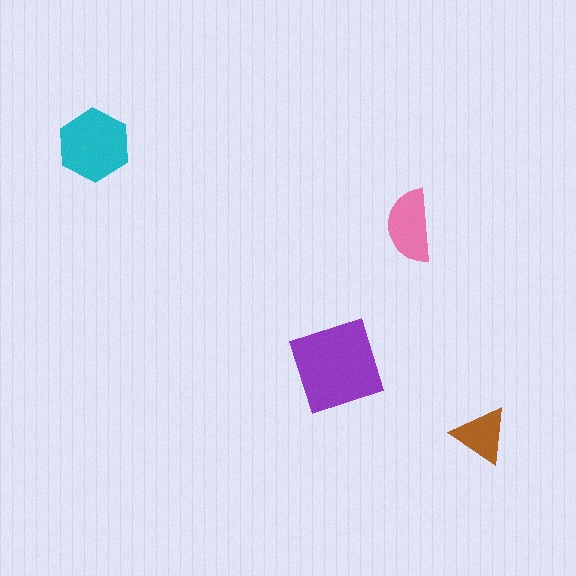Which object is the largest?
The purple diamond.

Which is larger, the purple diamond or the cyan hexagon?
The purple diamond.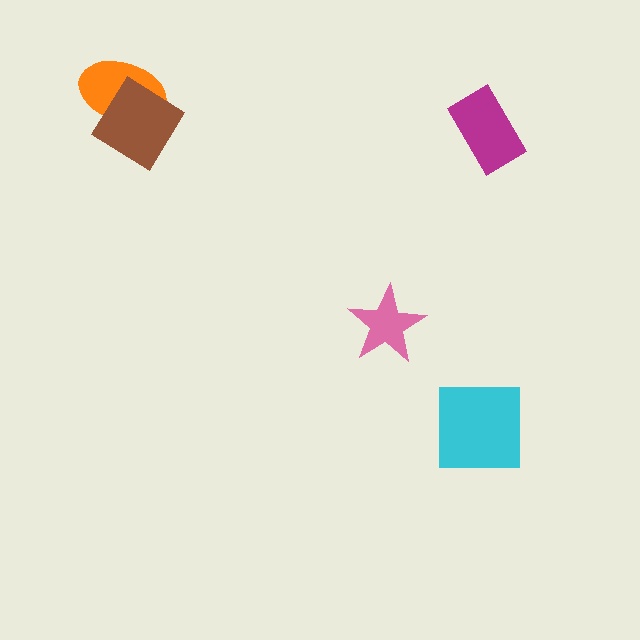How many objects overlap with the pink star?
0 objects overlap with the pink star.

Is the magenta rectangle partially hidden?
No, no other shape covers it.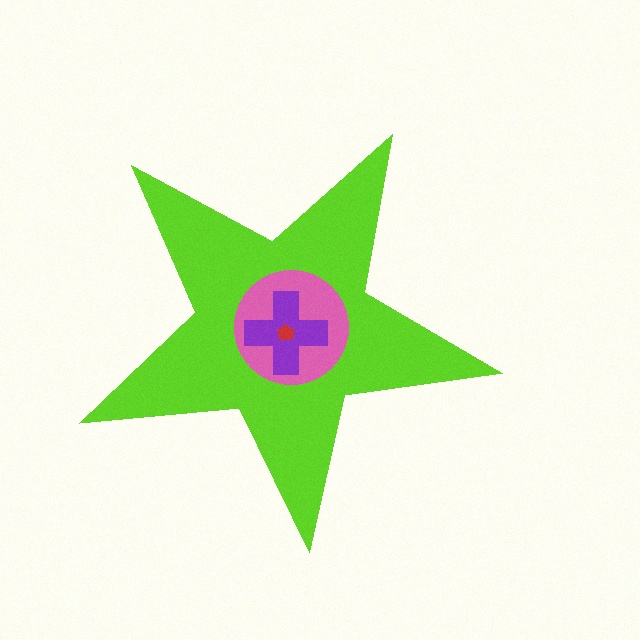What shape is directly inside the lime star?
The pink circle.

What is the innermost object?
The red pentagon.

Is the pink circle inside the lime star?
Yes.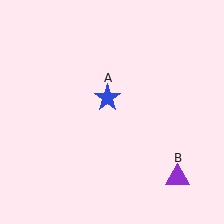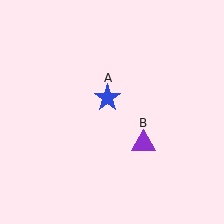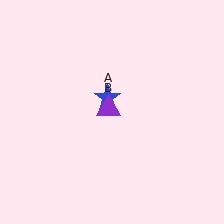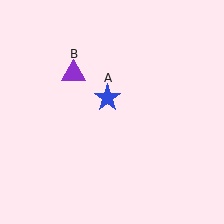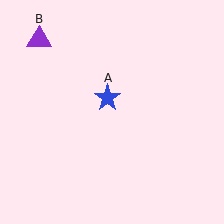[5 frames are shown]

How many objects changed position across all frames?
1 object changed position: purple triangle (object B).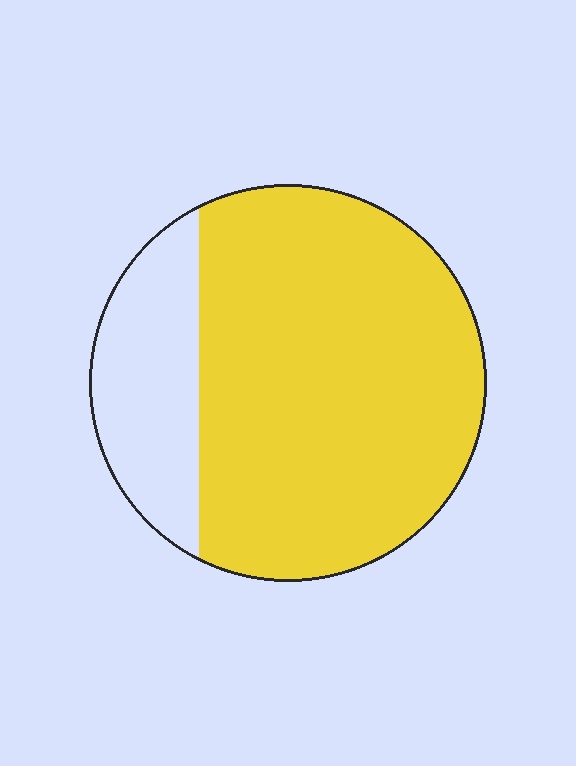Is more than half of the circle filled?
Yes.